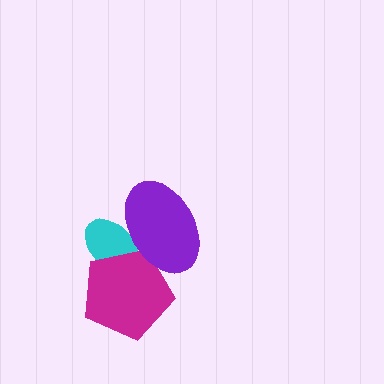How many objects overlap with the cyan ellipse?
2 objects overlap with the cyan ellipse.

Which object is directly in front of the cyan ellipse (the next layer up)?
The magenta pentagon is directly in front of the cyan ellipse.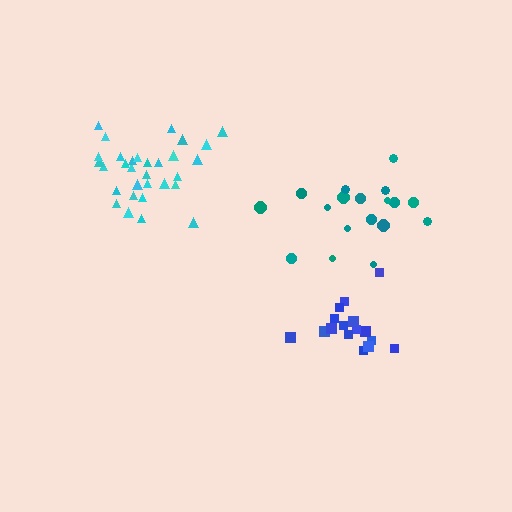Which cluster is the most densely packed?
Blue.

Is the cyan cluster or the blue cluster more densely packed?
Blue.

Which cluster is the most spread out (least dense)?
Teal.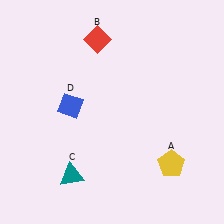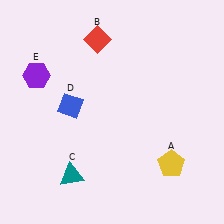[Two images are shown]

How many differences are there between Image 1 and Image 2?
There is 1 difference between the two images.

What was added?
A purple hexagon (E) was added in Image 2.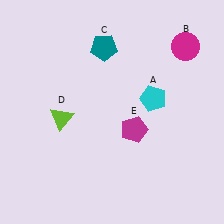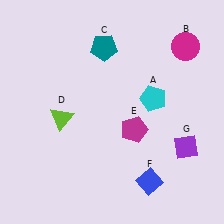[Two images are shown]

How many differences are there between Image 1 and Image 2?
There are 2 differences between the two images.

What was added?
A blue diamond (F), a purple diamond (G) were added in Image 2.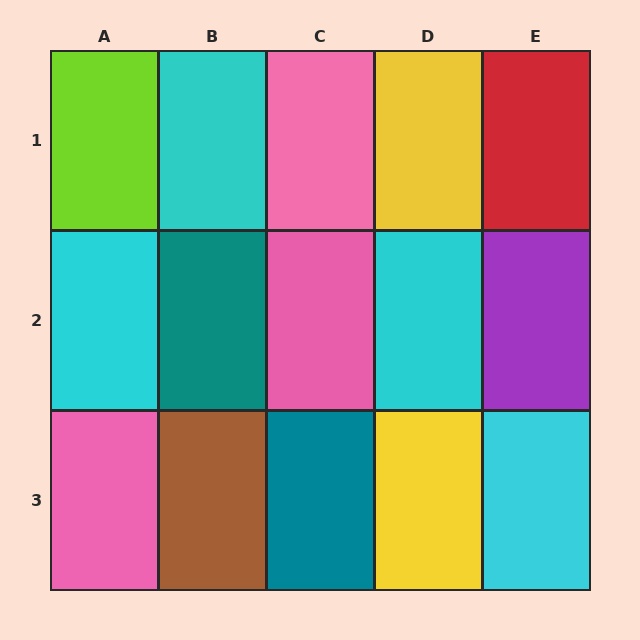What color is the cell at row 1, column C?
Pink.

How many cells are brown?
1 cell is brown.